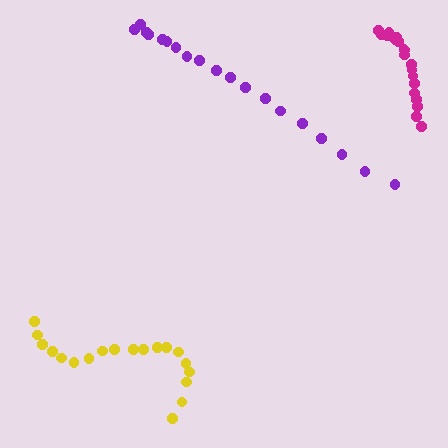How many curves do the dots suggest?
There are 3 distinct paths.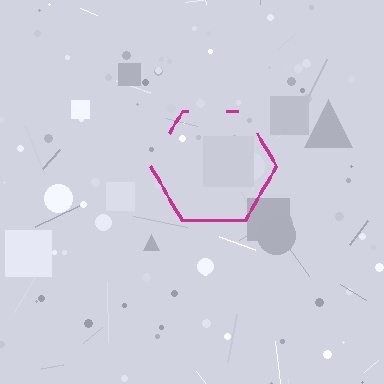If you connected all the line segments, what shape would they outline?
They would outline a hexagon.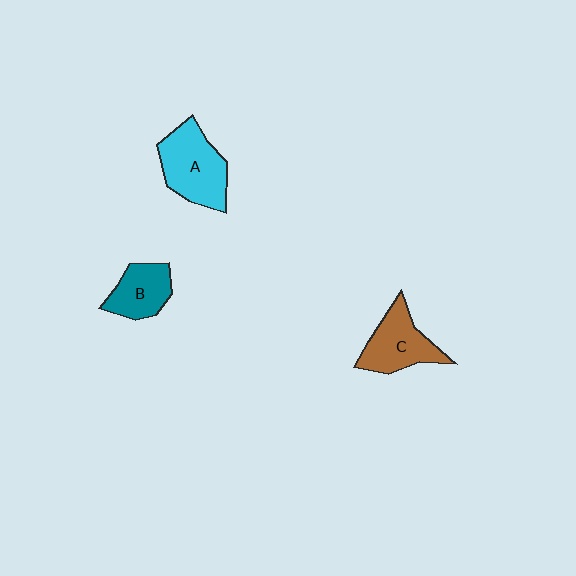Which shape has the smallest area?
Shape B (teal).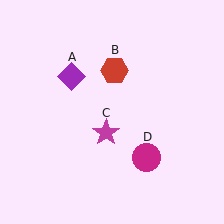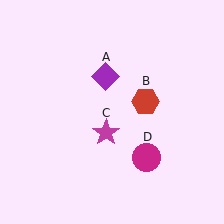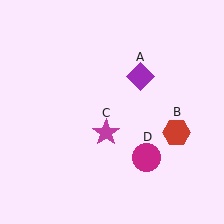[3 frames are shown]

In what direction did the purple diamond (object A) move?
The purple diamond (object A) moved right.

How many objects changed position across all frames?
2 objects changed position: purple diamond (object A), red hexagon (object B).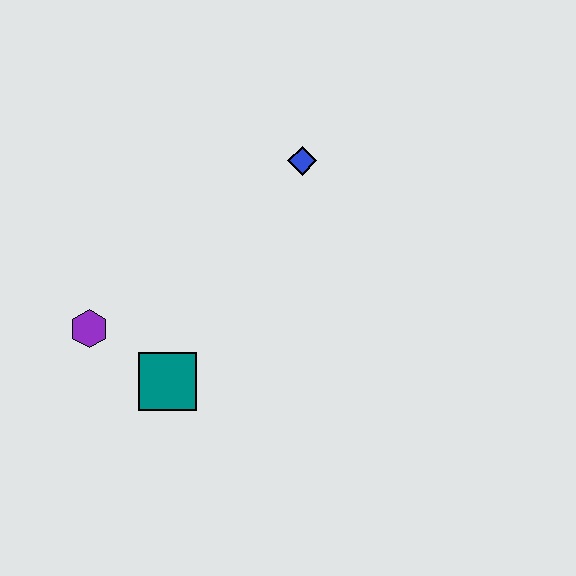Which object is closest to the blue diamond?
The teal square is closest to the blue diamond.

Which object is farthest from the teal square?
The blue diamond is farthest from the teal square.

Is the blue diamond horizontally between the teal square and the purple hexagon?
No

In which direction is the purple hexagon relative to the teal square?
The purple hexagon is to the left of the teal square.